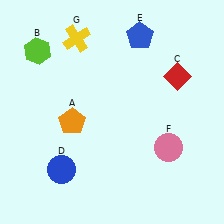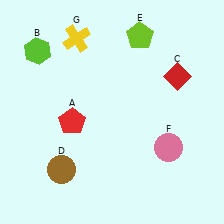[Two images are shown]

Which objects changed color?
A changed from orange to red. D changed from blue to brown. E changed from blue to lime.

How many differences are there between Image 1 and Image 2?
There are 3 differences between the two images.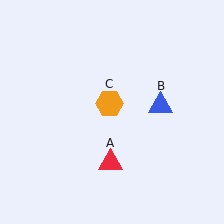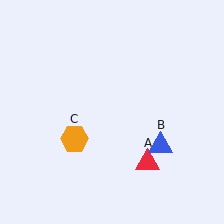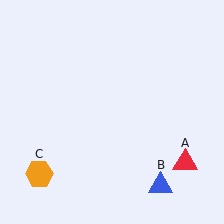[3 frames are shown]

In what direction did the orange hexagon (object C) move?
The orange hexagon (object C) moved down and to the left.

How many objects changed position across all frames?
3 objects changed position: red triangle (object A), blue triangle (object B), orange hexagon (object C).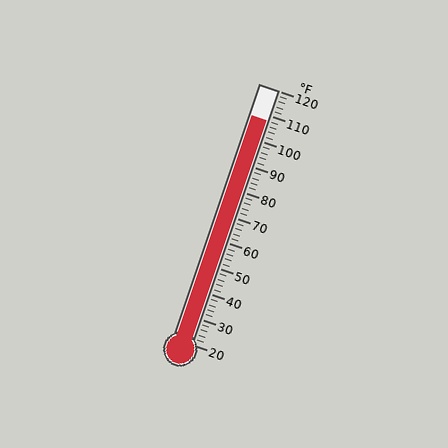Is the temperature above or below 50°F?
The temperature is above 50°F.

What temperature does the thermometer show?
The thermometer shows approximately 108°F.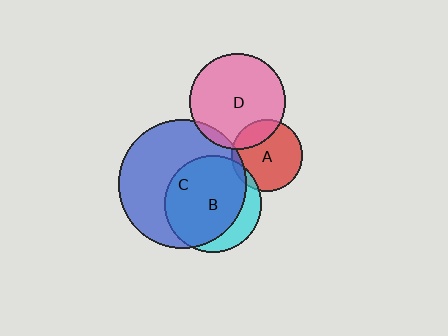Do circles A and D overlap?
Yes.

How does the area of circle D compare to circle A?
Approximately 1.8 times.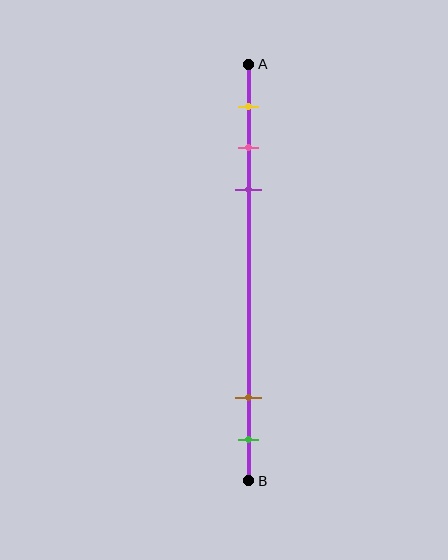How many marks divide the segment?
There are 5 marks dividing the segment.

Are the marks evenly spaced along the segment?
No, the marks are not evenly spaced.